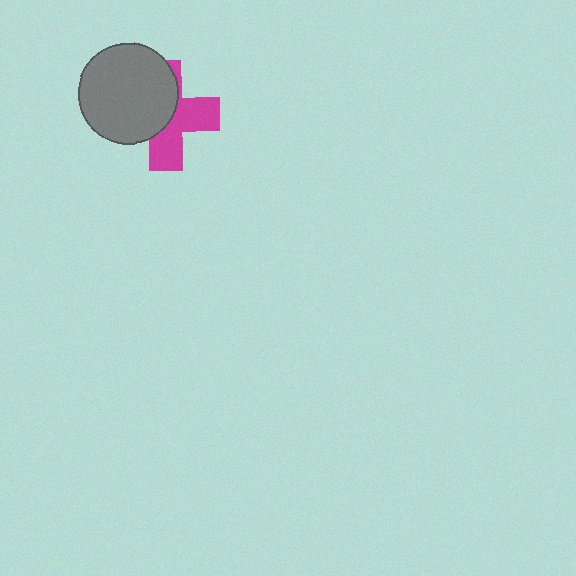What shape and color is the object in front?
The object in front is a gray circle.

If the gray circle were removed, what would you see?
You would see the complete magenta cross.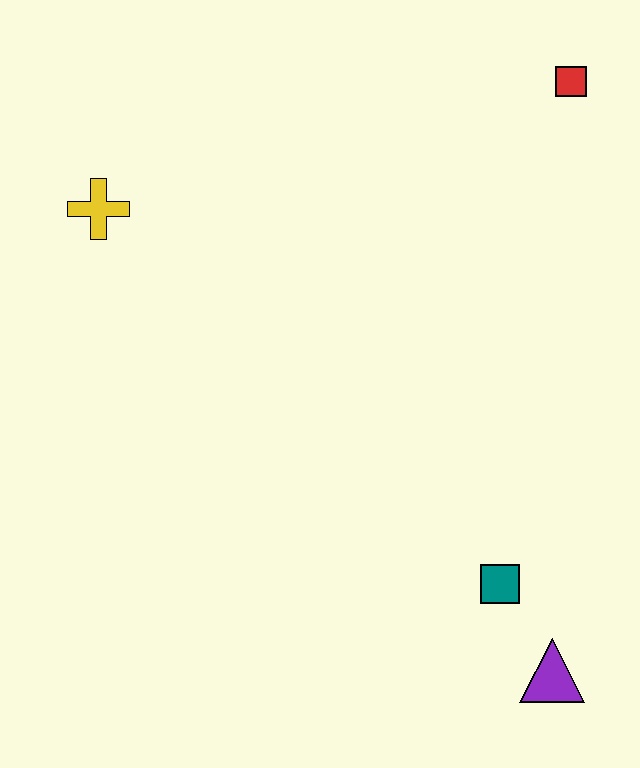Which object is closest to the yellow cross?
The red square is closest to the yellow cross.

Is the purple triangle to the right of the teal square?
Yes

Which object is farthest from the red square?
The purple triangle is farthest from the red square.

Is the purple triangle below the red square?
Yes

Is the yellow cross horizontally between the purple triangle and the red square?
No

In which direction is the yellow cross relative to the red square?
The yellow cross is to the left of the red square.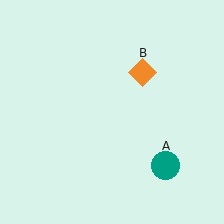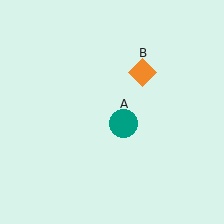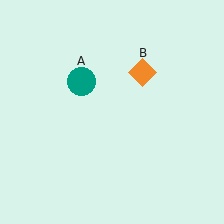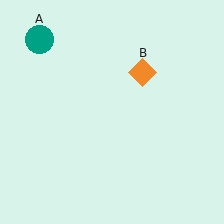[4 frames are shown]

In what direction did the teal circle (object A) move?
The teal circle (object A) moved up and to the left.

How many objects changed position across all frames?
1 object changed position: teal circle (object A).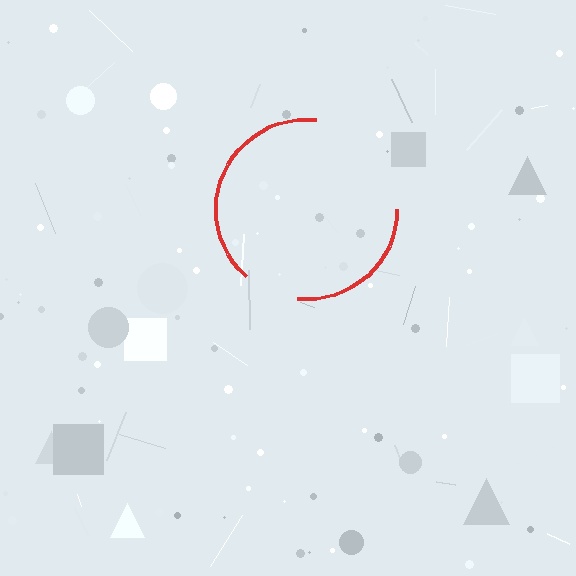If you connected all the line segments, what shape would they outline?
They would outline a circle.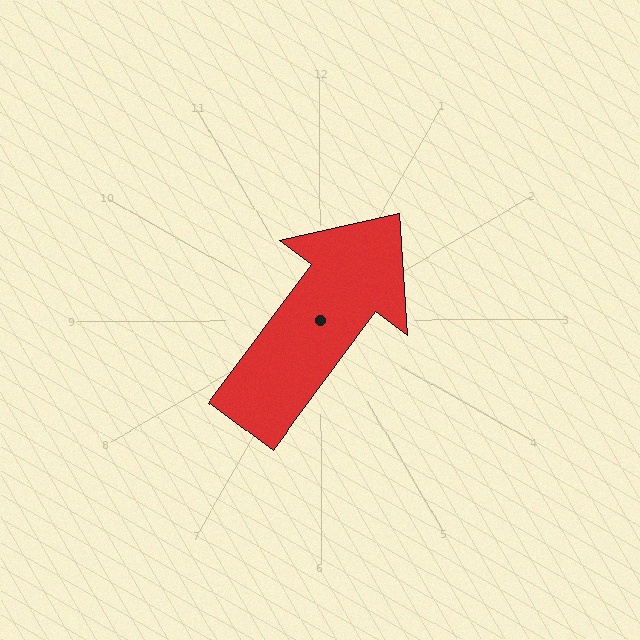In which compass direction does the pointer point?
Northeast.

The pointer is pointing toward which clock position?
Roughly 1 o'clock.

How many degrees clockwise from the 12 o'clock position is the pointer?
Approximately 37 degrees.